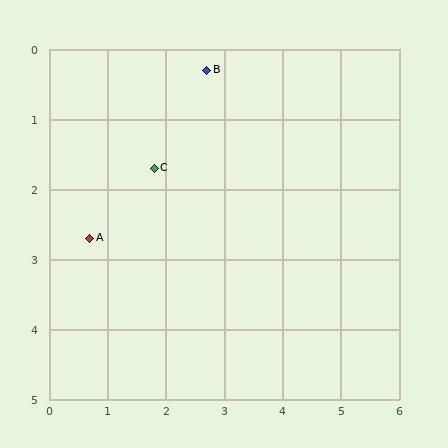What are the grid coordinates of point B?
Point B is at approximately (2.7, 0.3).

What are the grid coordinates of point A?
Point A is at approximately (0.7, 2.7).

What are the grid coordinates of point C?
Point C is at approximately (1.8, 1.7).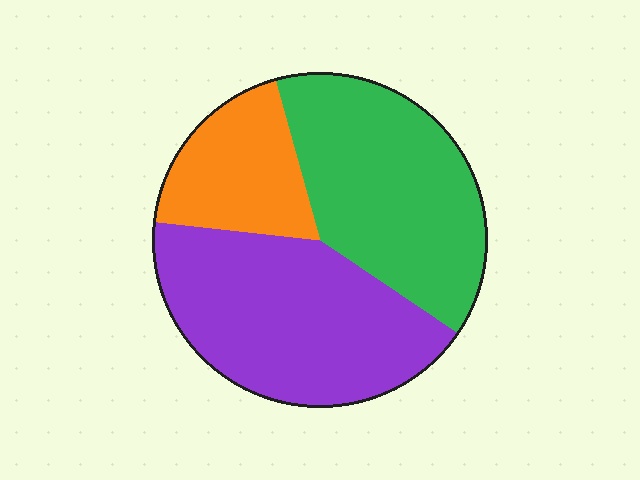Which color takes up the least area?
Orange, at roughly 20%.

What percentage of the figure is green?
Green takes up between a third and a half of the figure.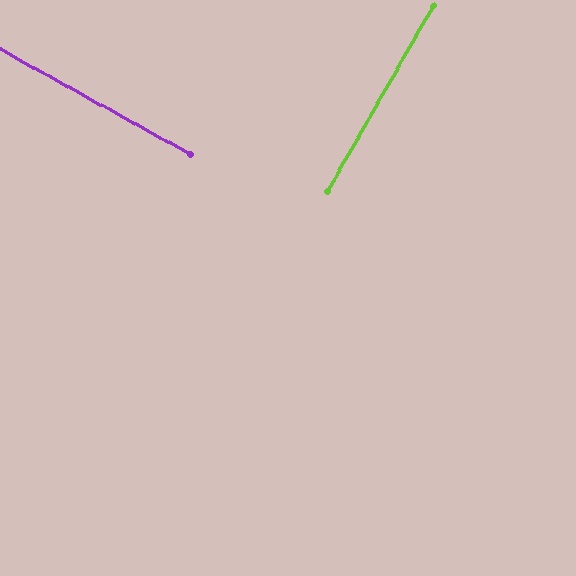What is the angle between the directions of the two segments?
Approximately 89 degrees.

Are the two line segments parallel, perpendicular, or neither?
Perpendicular — they meet at approximately 89°.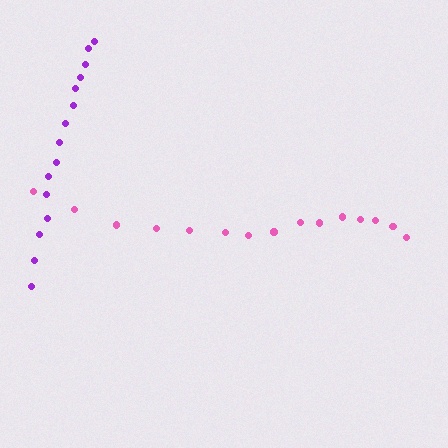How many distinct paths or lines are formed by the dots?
There are 2 distinct paths.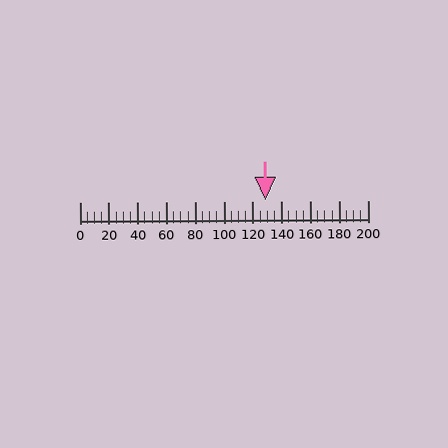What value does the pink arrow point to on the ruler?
The pink arrow points to approximately 129.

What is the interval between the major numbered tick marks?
The major tick marks are spaced 20 units apart.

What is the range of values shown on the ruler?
The ruler shows values from 0 to 200.